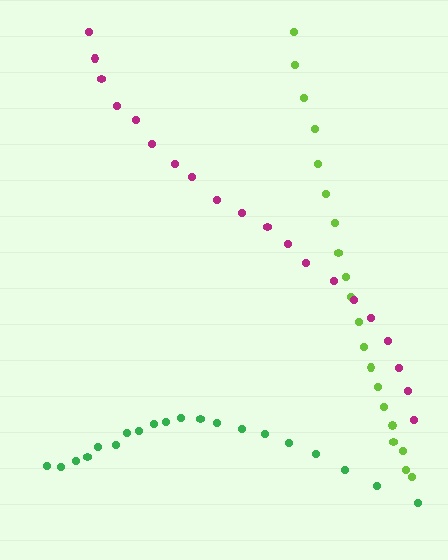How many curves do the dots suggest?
There are 3 distinct paths.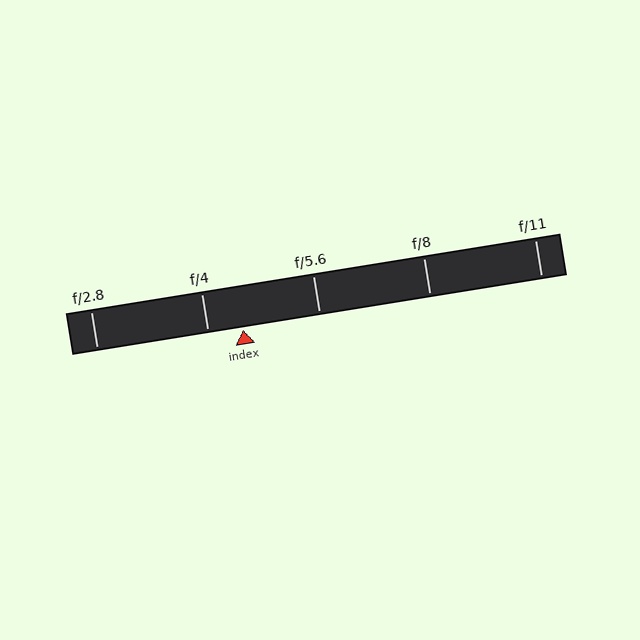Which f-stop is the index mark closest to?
The index mark is closest to f/4.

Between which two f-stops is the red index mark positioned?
The index mark is between f/4 and f/5.6.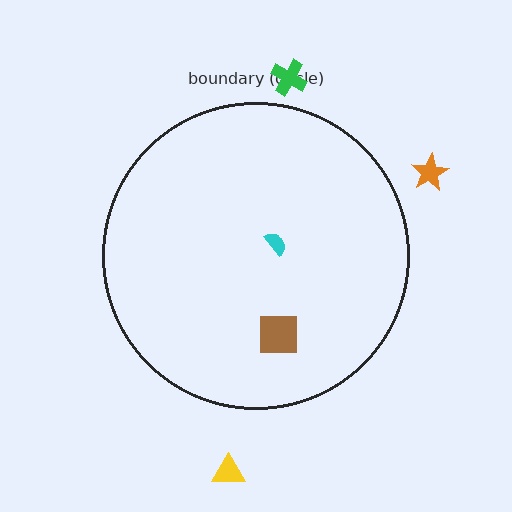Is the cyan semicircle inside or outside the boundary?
Inside.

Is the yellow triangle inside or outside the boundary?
Outside.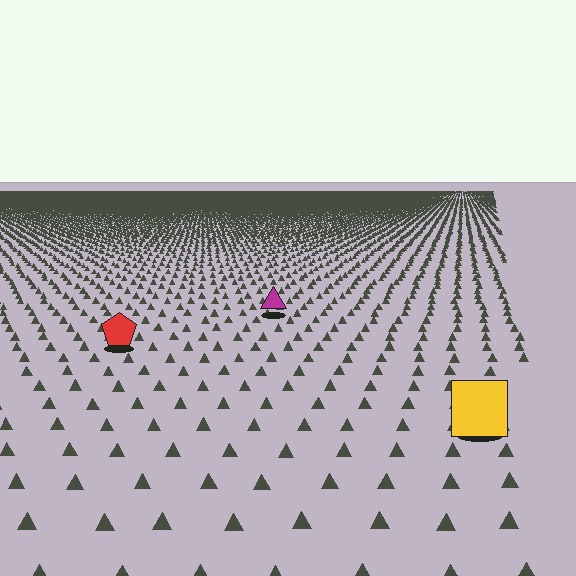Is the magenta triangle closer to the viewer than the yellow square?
No. The yellow square is closer — you can tell from the texture gradient: the ground texture is coarser near it.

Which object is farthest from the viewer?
The magenta triangle is farthest from the viewer. It appears smaller and the ground texture around it is denser.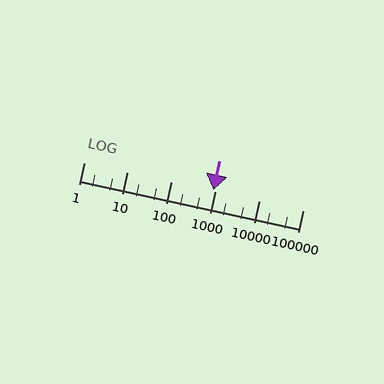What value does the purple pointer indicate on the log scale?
The pointer indicates approximately 930.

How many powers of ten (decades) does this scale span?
The scale spans 5 decades, from 1 to 100000.